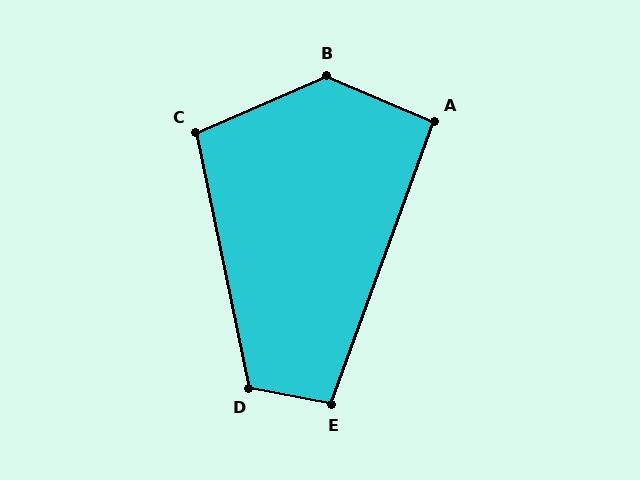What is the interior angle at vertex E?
Approximately 99 degrees (obtuse).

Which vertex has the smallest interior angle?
A, at approximately 93 degrees.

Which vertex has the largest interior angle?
B, at approximately 133 degrees.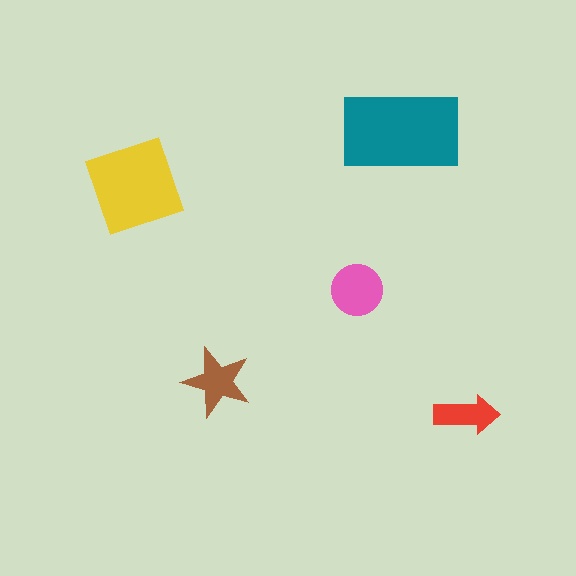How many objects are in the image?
There are 5 objects in the image.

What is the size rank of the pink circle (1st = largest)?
3rd.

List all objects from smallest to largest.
The red arrow, the brown star, the pink circle, the yellow square, the teal rectangle.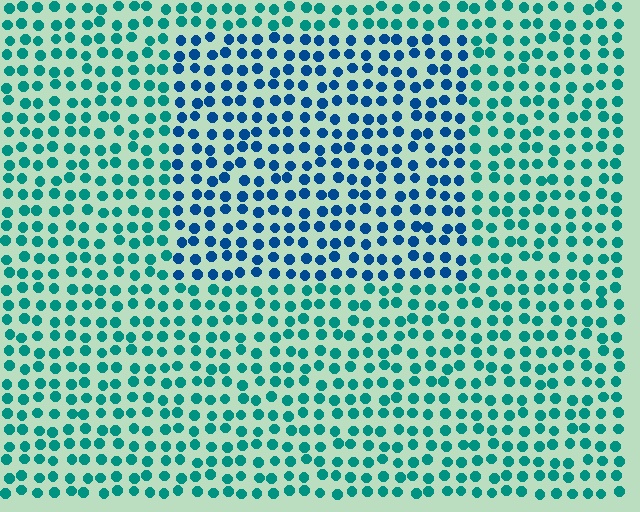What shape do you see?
I see a rectangle.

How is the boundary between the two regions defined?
The boundary is defined purely by a slight shift in hue (about 37 degrees). Spacing, size, and orientation are identical on both sides.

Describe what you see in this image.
The image is filled with small teal elements in a uniform arrangement. A rectangle-shaped region is visible where the elements are tinted to a slightly different hue, forming a subtle color boundary.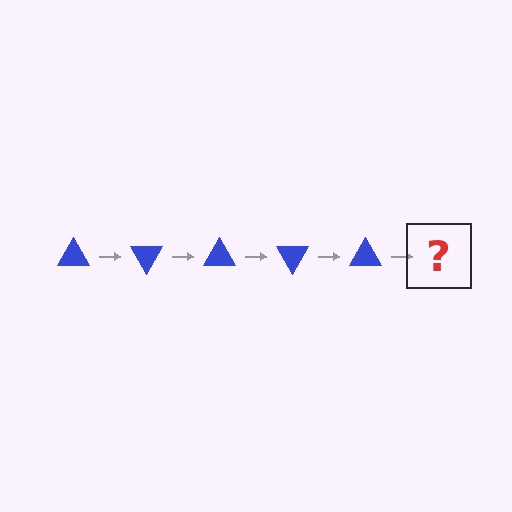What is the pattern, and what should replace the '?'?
The pattern is that the triangle rotates 60 degrees each step. The '?' should be a blue triangle rotated 300 degrees.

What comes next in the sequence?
The next element should be a blue triangle rotated 300 degrees.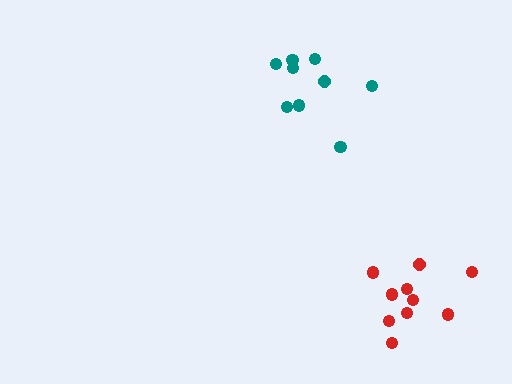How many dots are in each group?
Group 1: 9 dots, Group 2: 10 dots (19 total).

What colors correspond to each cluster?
The clusters are colored: teal, red.